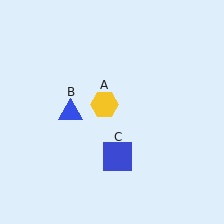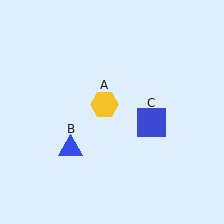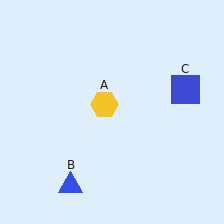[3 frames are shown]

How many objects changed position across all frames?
2 objects changed position: blue triangle (object B), blue square (object C).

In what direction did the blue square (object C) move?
The blue square (object C) moved up and to the right.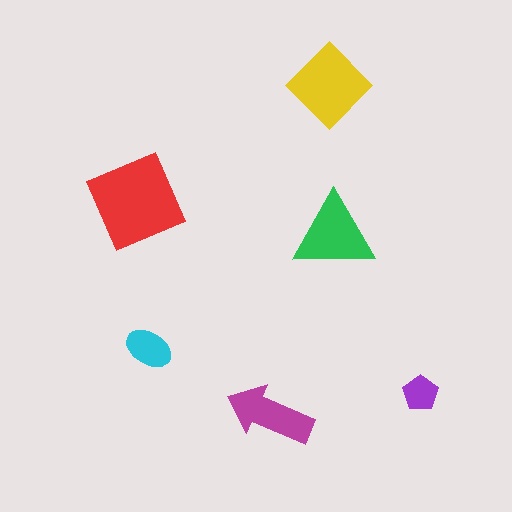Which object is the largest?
The red square.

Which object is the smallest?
The purple pentagon.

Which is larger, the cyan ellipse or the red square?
The red square.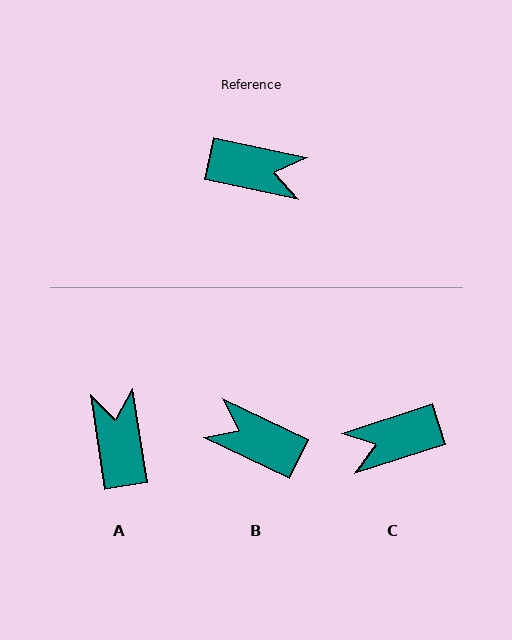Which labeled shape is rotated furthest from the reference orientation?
B, about 167 degrees away.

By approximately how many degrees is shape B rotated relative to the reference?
Approximately 167 degrees counter-clockwise.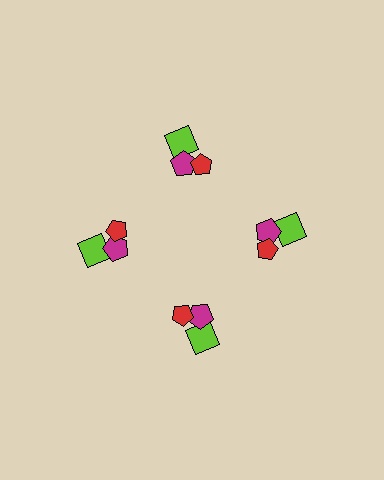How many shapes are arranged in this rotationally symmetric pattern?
There are 12 shapes, arranged in 4 groups of 3.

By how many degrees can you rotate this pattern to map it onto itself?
The pattern maps onto itself every 90 degrees of rotation.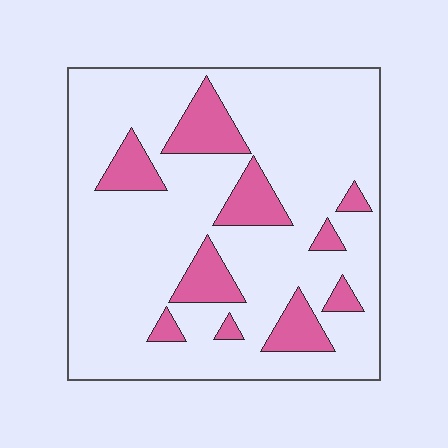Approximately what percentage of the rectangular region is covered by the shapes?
Approximately 20%.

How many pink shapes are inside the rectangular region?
10.